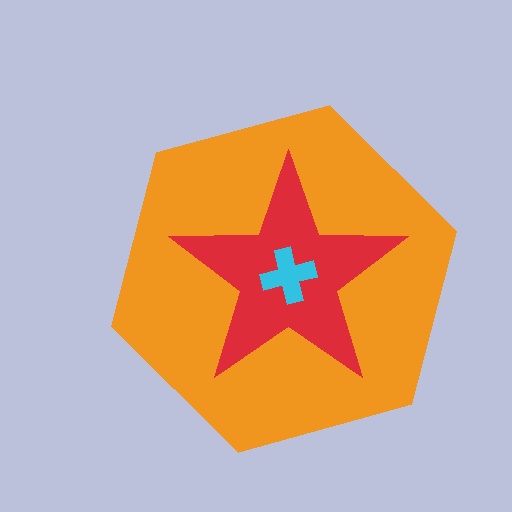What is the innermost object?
The cyan cross.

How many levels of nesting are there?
3.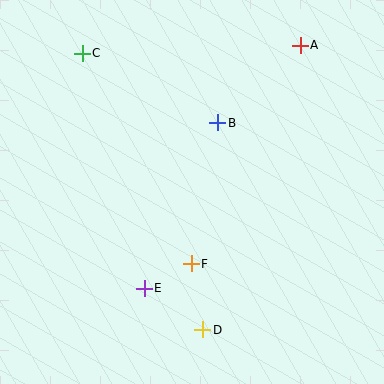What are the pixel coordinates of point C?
Point C is at (82, 53).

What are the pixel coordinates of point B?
Point B is at (218, 123).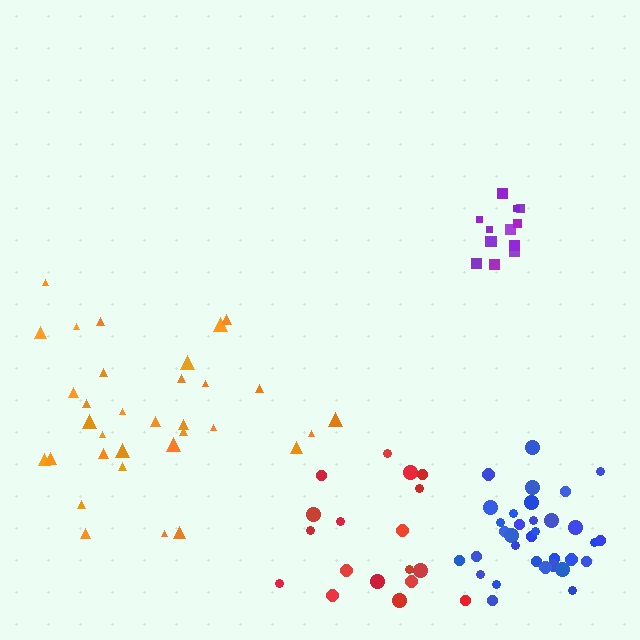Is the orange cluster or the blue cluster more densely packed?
Blue.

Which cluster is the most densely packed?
Purple.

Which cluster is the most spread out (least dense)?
Orange.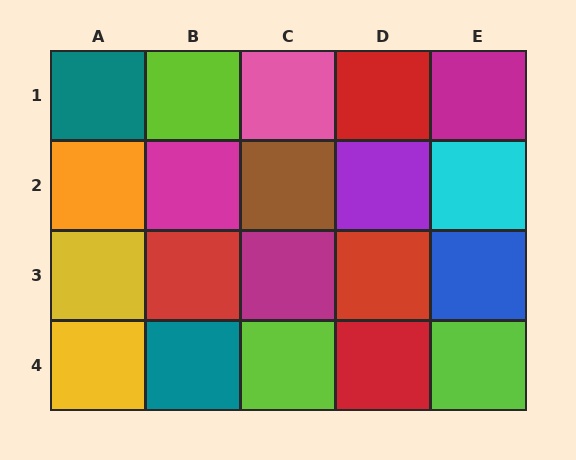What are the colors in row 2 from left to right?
Orange, magenta, brown, purple, cyan.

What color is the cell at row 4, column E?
Lime.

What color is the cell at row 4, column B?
Teal.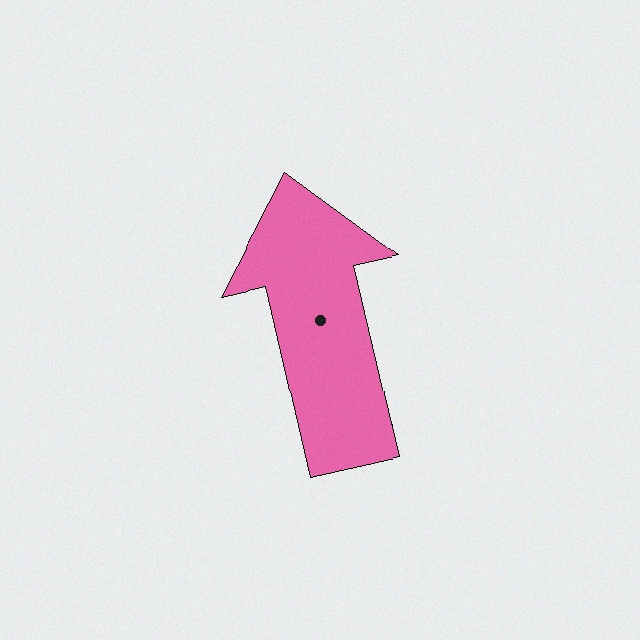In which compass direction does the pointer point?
North.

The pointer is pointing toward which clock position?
Roughly 12 o'clock.